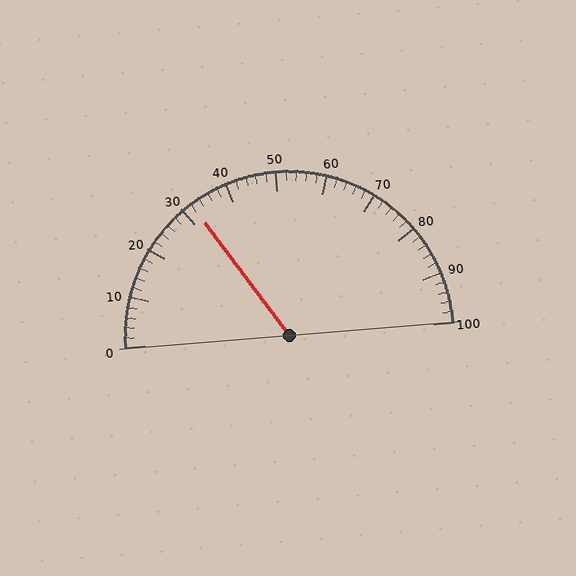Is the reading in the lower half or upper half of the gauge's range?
The reading is in the lower half of the range (0 to 100).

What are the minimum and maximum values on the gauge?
The gauge ranges from 0 to 100.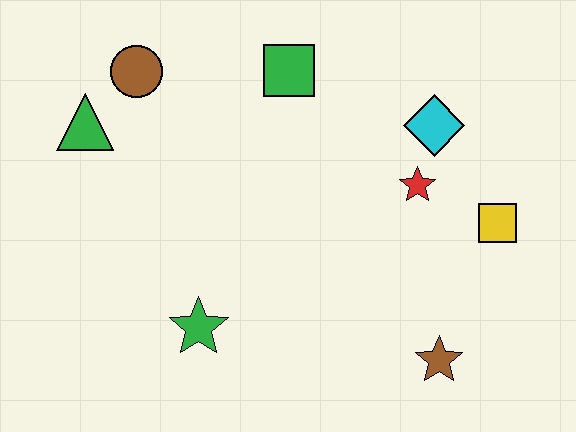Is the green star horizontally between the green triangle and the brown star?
Yes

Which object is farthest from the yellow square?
The green triangle is farthest from the yellow square.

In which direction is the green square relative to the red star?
The green square is to the left of the red star.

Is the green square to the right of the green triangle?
Yes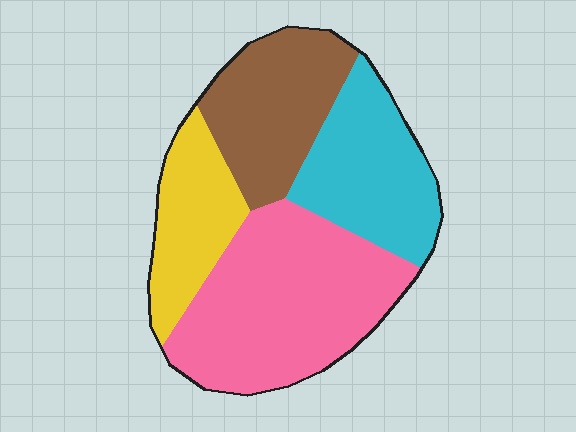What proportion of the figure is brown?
Brown takes up less than a quarter of the figure.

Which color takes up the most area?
Pink, at roughly 40%.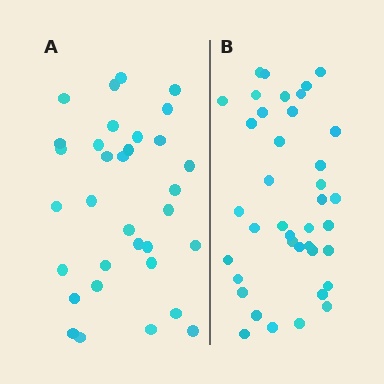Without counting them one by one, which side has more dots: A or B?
Region B (the right region) has more dots.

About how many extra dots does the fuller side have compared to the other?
Region B has about 6 more dots than region A.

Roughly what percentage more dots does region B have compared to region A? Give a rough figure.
About 20% more.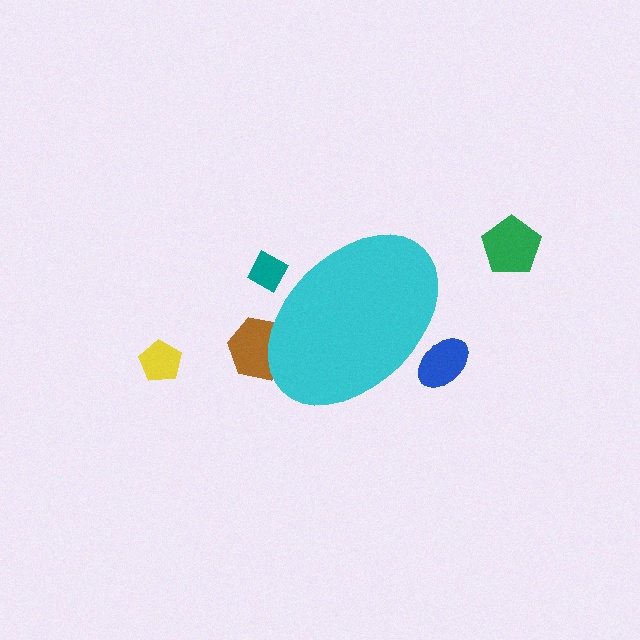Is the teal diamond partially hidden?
Yes, the teal diamond is partially hidden behind the cyan ellipse.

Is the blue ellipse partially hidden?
Yes, the blue ellipse is partially hidden behind the cyan ellipse.